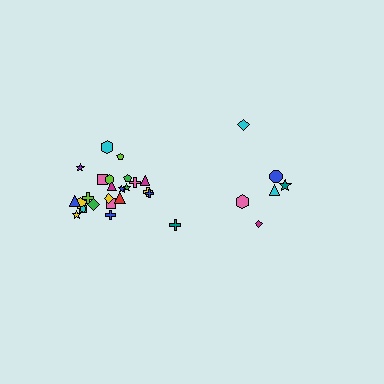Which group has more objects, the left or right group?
The left group.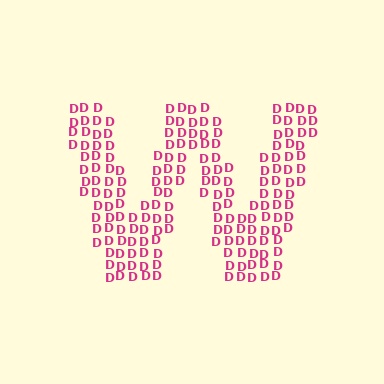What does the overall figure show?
The overall figure shows the letter W.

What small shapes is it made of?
It is made of small letter D's.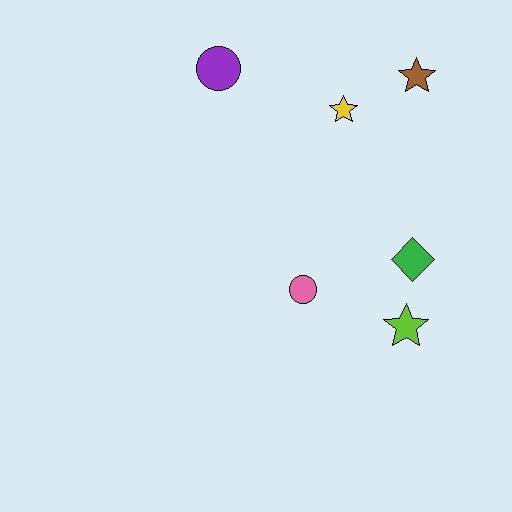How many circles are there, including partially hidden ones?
There are 2 circles.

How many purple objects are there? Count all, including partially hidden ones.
There is 1 purple object.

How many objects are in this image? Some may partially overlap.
There are 6 objects.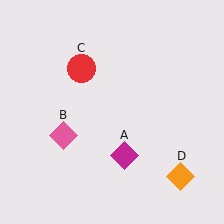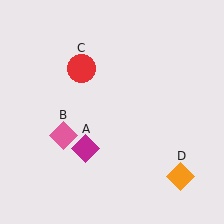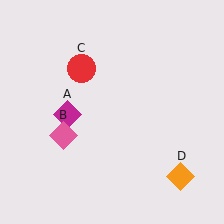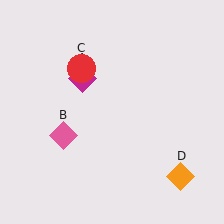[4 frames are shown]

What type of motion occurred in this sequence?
The magenta diamond (object A) rotated clockwise around the center of the scene.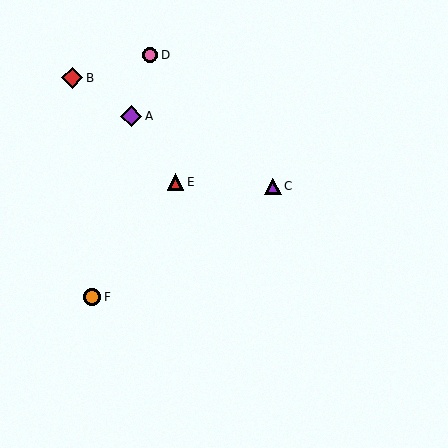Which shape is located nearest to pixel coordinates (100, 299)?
The orange circle (labeled F) at (92, 297) is nearest to that location.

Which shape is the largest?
The purple diamond (labeled A) is the largest.